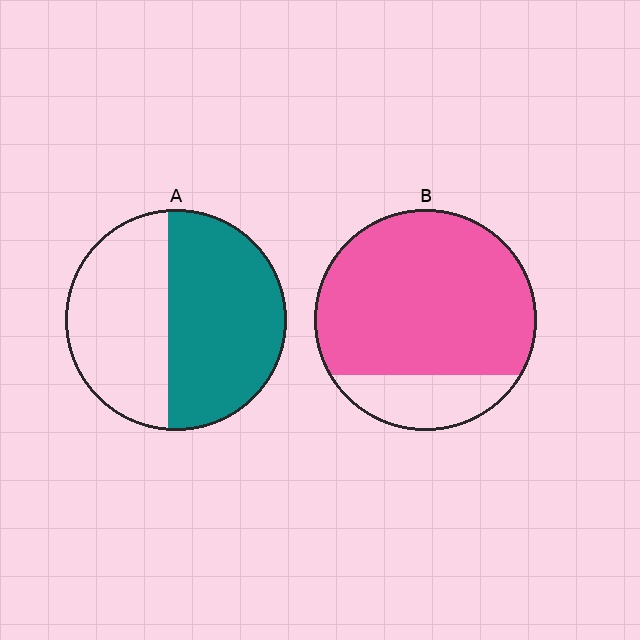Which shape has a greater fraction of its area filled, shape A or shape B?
Shape B.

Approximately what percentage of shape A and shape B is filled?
A is approximately 55% and B is approximately 80%.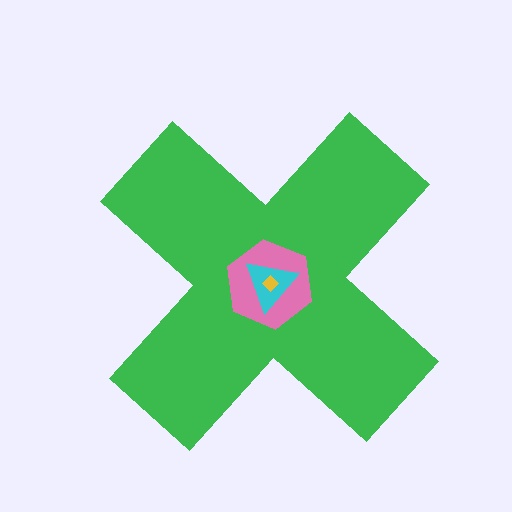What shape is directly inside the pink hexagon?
The cyan triangle.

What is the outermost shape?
The green cross.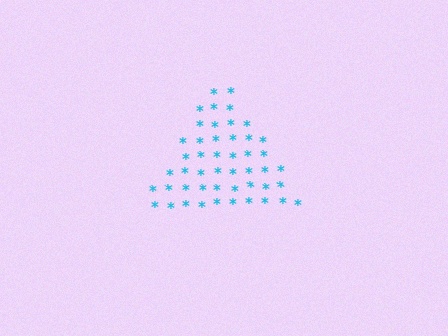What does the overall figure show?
The overall figure shows a triangle.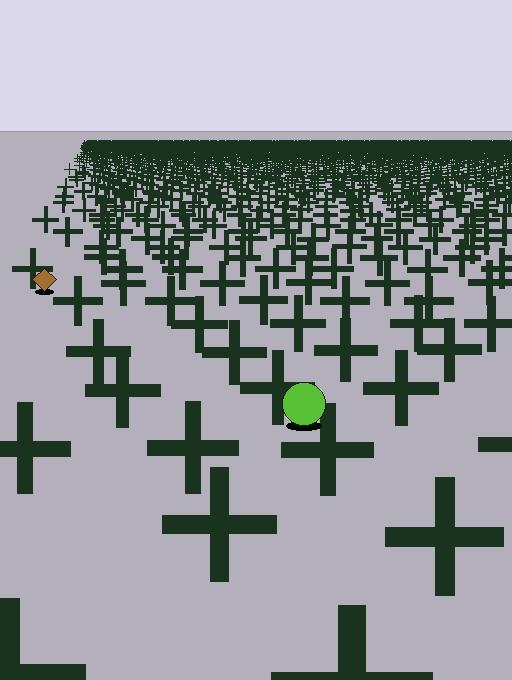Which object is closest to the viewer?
The lime circle is closest. The texture marks near it are larger and more spread out.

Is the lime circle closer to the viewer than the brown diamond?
Yes. The lime circle is closer — you can tell from the texture gradient: the ground texture is coarser near it.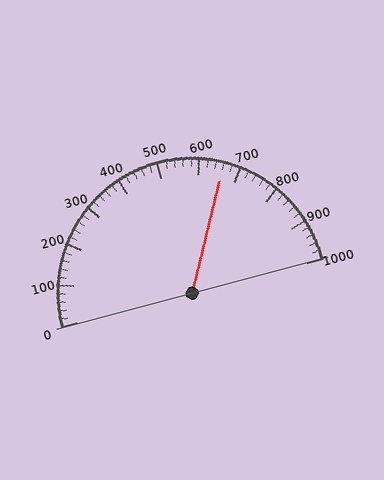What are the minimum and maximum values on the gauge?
The gauge ranges from 0 to 1000.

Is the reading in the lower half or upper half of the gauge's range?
The reading is in the upper half of the range (0 to 1000).